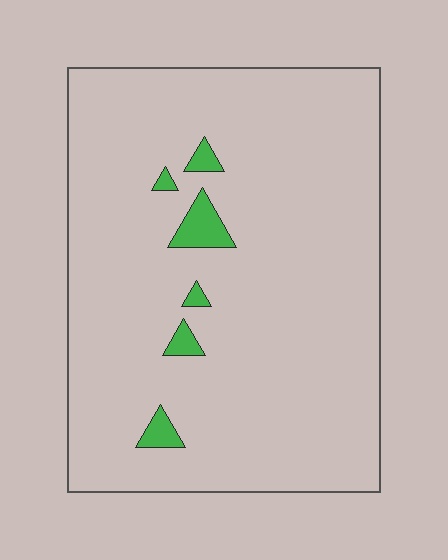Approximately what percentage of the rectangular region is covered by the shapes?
Approximately 5%.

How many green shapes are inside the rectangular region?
6.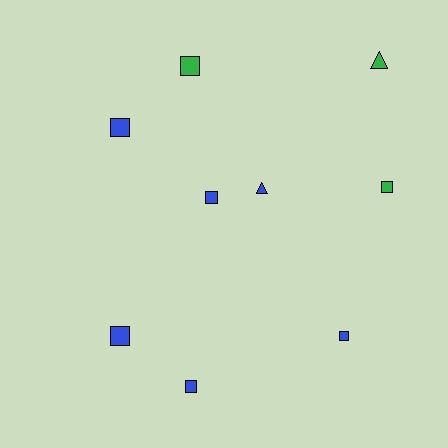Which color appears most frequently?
Blue, with 6 objects.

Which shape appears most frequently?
Square, with 7 objects.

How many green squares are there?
There are 2 green squares.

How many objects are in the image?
There are 9 objects.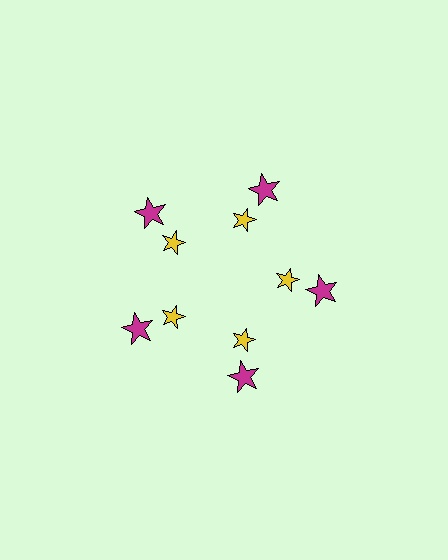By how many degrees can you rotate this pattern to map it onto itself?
The pattern maps onto itself every 72 degrees of rotation.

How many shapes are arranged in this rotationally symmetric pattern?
There are 10 shapes, arranged in 5 groups of 2.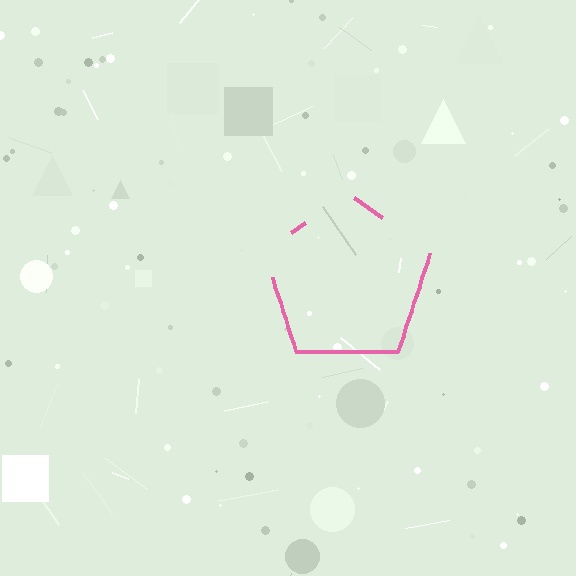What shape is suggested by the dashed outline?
The dashed outline suggests a pentagon.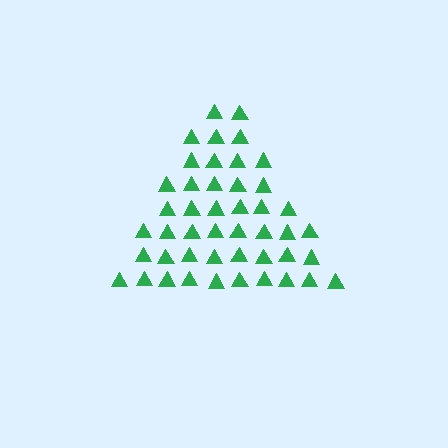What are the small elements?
The small elements are triangles.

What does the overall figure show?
The overall figure shows a triangle.